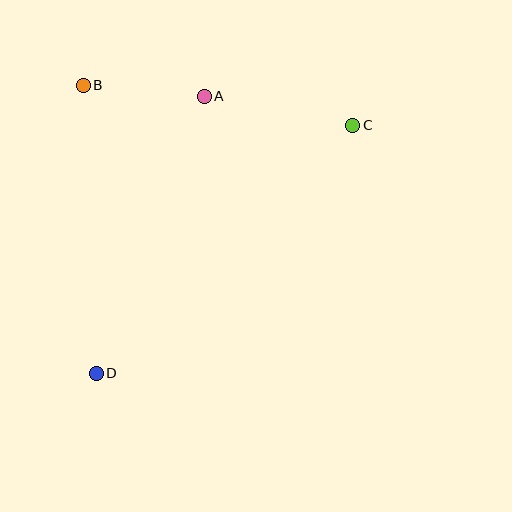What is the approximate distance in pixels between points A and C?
The distance between A and C is approximately 152 pixels.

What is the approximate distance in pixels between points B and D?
The distance between B and D is approximately 288 pixels.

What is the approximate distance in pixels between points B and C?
The distance between B and C is approximately 273 pixels.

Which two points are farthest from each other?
Points C and D are farthest from each other.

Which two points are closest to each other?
Points A and B are closest to each other.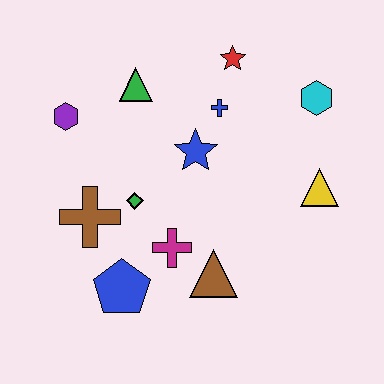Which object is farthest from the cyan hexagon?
The blue pentagon is farthest from the cyan hexagon.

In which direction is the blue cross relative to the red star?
The blue cross is below the red star.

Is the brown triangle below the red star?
Yes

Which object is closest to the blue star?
The blue cross is closest to the blue star.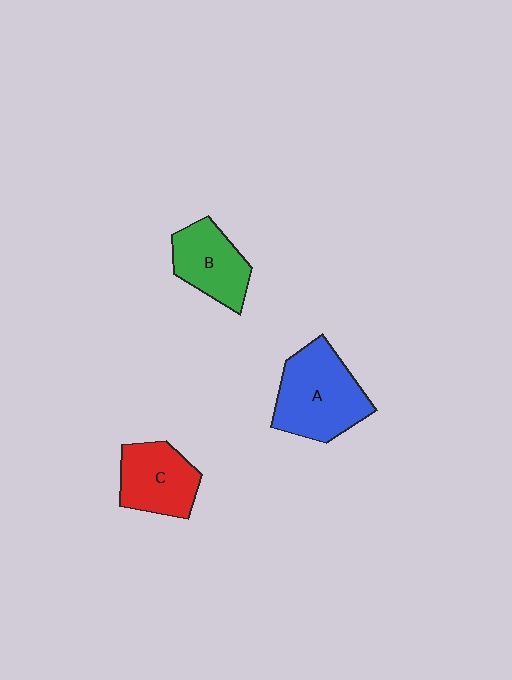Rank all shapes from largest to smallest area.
From largest to smallest: A (blue), C (red), B (green).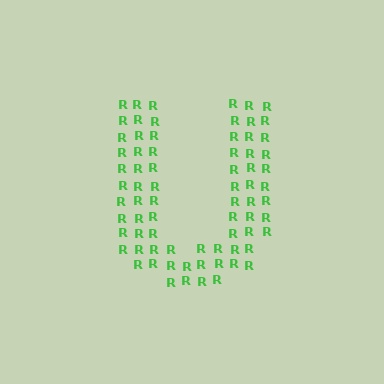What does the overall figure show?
The overall figure shows the letter U.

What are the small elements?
The small elements are letter R's.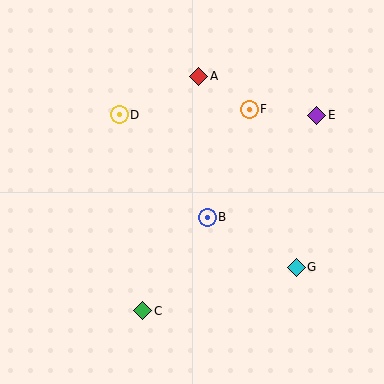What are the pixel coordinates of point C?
Point C is at (143, 311).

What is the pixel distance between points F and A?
The distance between F and A is 61 pixels.